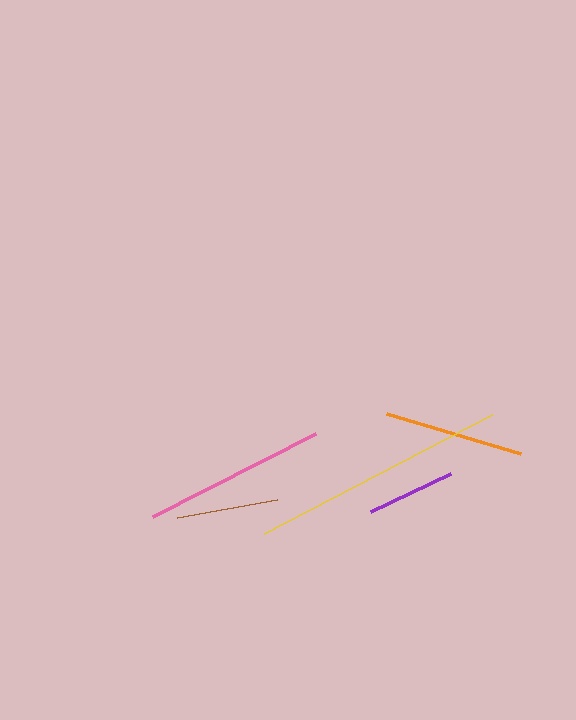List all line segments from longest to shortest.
From longest to shortest: yellow, pink, orange, brown, purple.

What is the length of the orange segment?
The orange segment is approximately 140 pixels long.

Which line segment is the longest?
The yellow line is the longest at approximately 257 pixels.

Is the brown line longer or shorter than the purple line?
The brown line is longer than the purple line.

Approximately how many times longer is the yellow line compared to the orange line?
The yellow line is approximately 1.8 times the length of the orange line.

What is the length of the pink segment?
The pink segment is approximately 183 pixels long.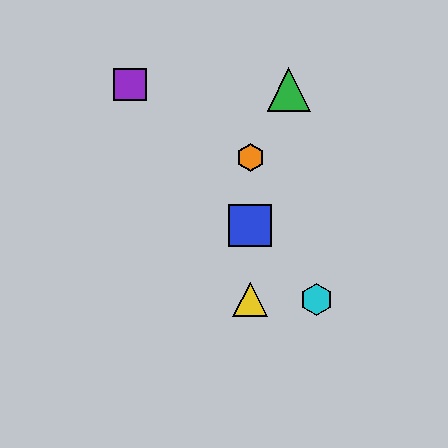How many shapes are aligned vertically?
4 shapes (the red hexagon, the blue square, the yellow triangle, the orange hexagon) are aligned vertically.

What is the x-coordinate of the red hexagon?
The red hexagon is at x≈250.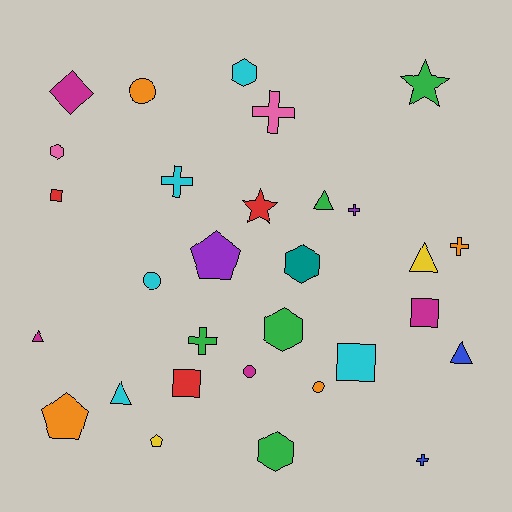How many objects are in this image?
There are 30 objects.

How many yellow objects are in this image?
There are 2 yellow objects.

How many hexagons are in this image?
There are 5 hexagons.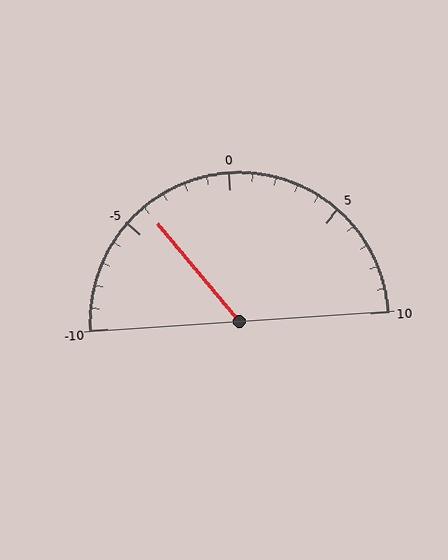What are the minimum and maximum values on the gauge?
The gauge ranges from -10 to 10.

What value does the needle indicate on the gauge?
The needle indicates approximately -4.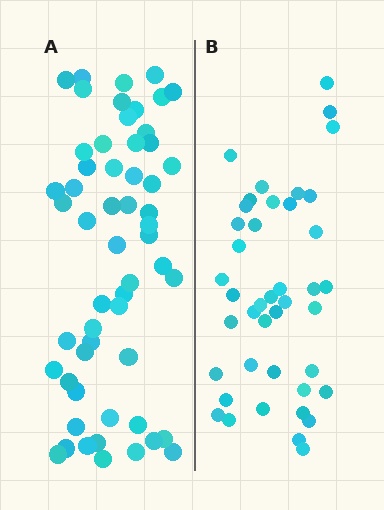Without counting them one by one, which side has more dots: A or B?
Region A (the left region) has more dots.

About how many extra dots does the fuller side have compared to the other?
Region A has approximately 15 more dots than region B.